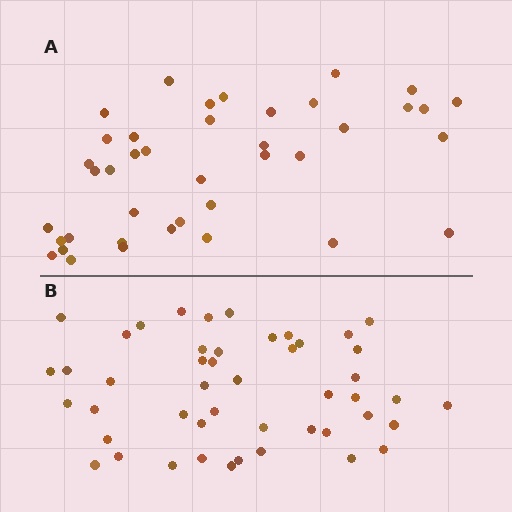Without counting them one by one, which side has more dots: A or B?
Region B (the bottom region) has more dots.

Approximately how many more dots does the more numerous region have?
Region B has roughly 8 or so more dots than region A.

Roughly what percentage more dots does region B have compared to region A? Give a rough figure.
About 20% more.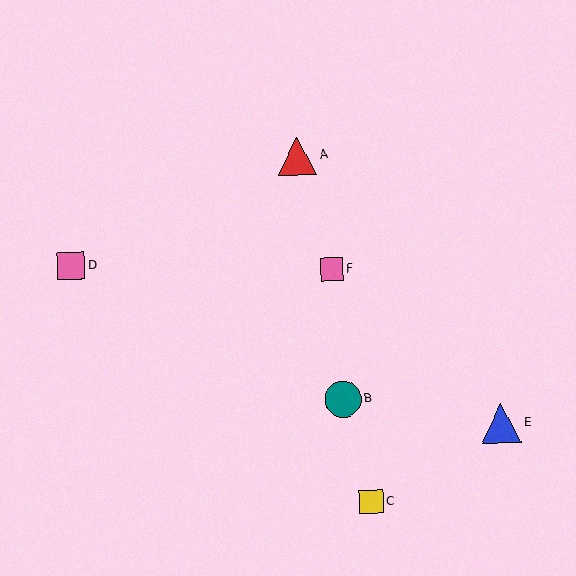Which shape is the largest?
The blue triangle (labeled E) is the largest.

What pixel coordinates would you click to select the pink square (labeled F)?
Click at (332, 269) to select the pink square F.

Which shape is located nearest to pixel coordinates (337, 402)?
The teal circle (labeled B) at (343, 399) is nearest to that location.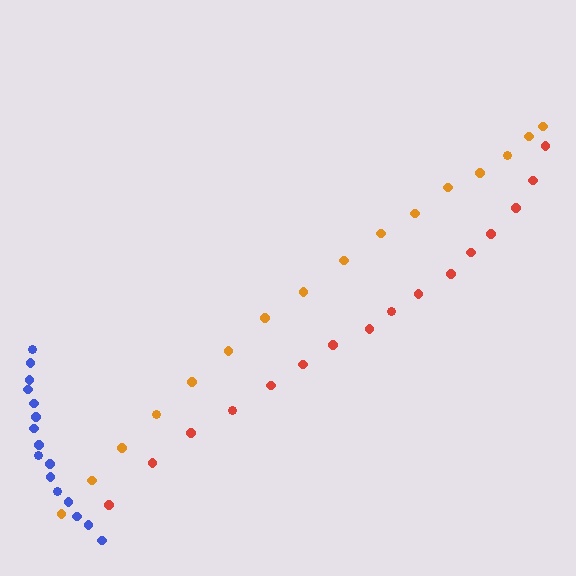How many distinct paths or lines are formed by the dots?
There are 3 distinct paths.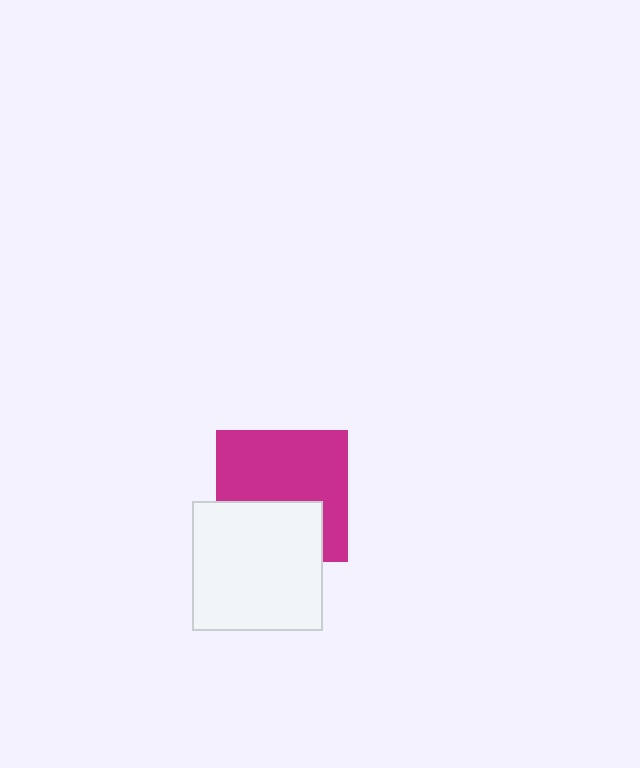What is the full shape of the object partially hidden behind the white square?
The partially hidden object is a magenta square.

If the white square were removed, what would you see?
You would see the complete magenta square.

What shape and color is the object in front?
The object in front is a white square.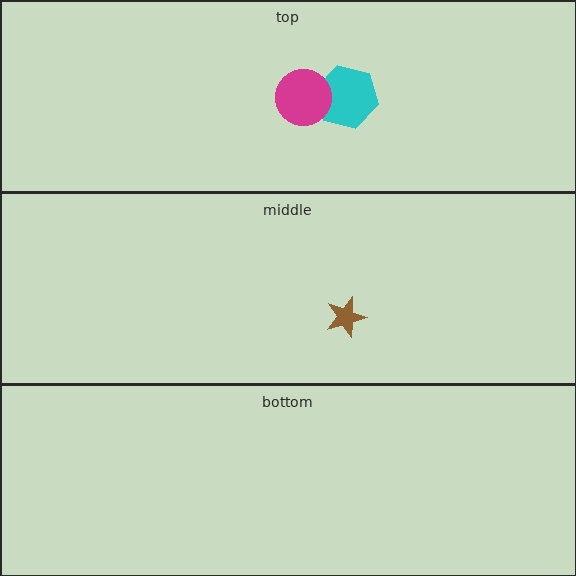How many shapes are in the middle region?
1.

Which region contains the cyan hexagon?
The top region.